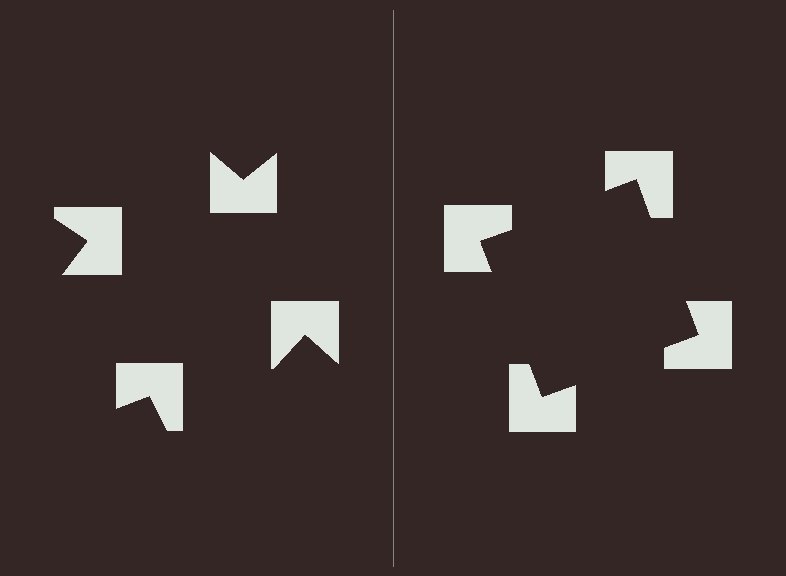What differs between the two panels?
The notched squares are positioned identically on both sides; only the wedge orientations differ. On the right they align to a square; on the left they are misaligned.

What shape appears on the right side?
An illusory square.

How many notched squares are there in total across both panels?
8 — 4 on each side.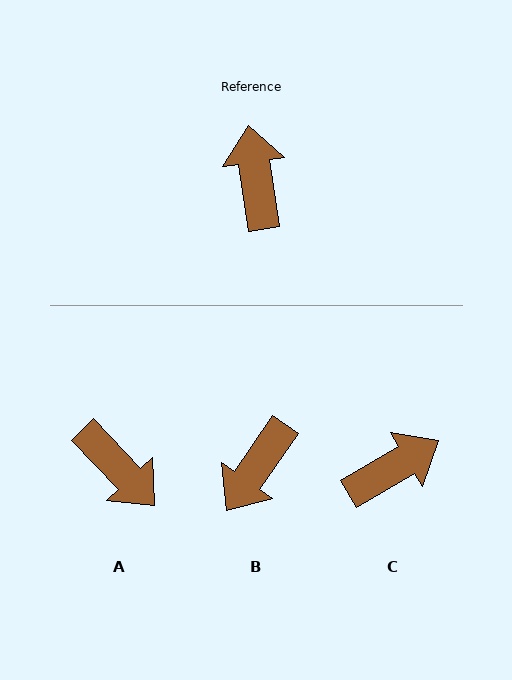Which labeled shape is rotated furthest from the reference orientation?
A, about 145 degrees away.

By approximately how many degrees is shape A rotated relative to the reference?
Approximately 145 degrees clockwise.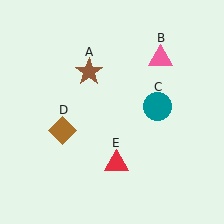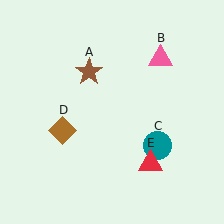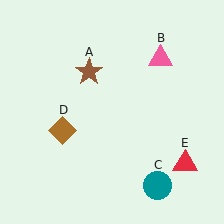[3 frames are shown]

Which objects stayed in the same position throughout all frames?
Brown star (object A) and pink triangle (object B) and brown diamond (object D) remained stationary.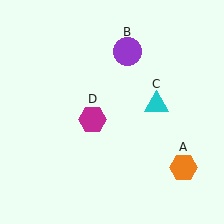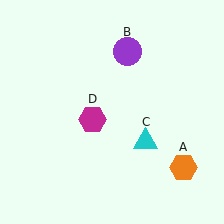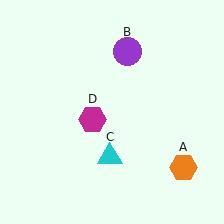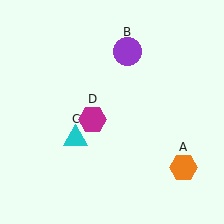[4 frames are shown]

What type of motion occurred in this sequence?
The cyan triangle (object C) rotated clockwise around the center of the scene.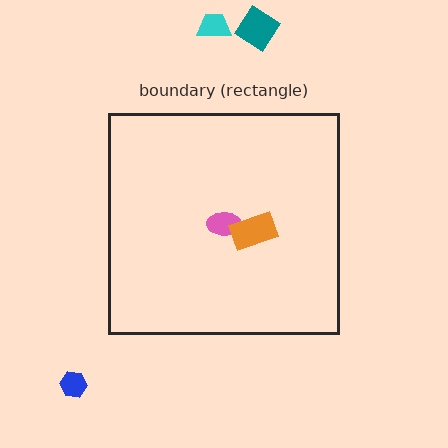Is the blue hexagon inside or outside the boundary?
Outside.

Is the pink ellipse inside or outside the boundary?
Inside.